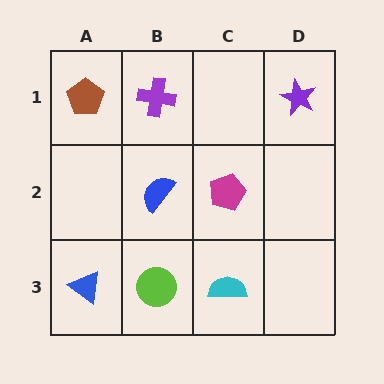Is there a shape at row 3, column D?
No, that cell is empty.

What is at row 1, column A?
A brown pentagon.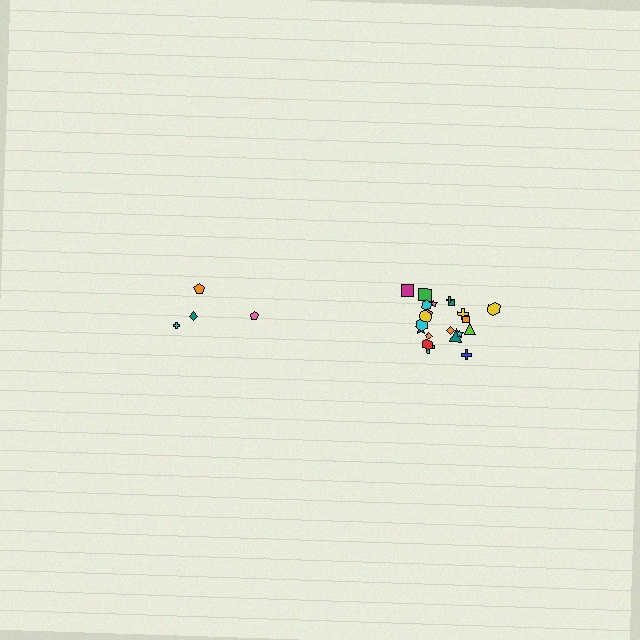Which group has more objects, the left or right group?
The right group.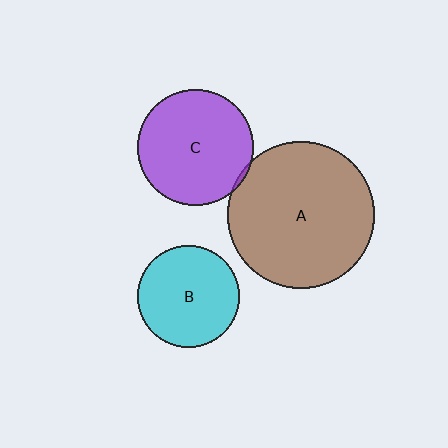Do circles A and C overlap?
Yes.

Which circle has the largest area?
Circle A (brown).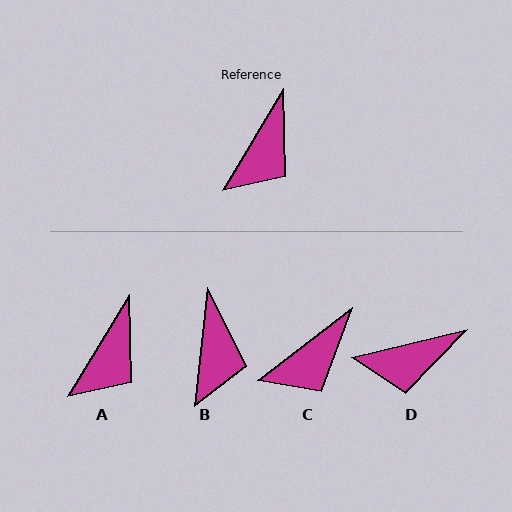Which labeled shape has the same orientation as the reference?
A.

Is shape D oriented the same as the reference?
No, it is off by about 46 degrees.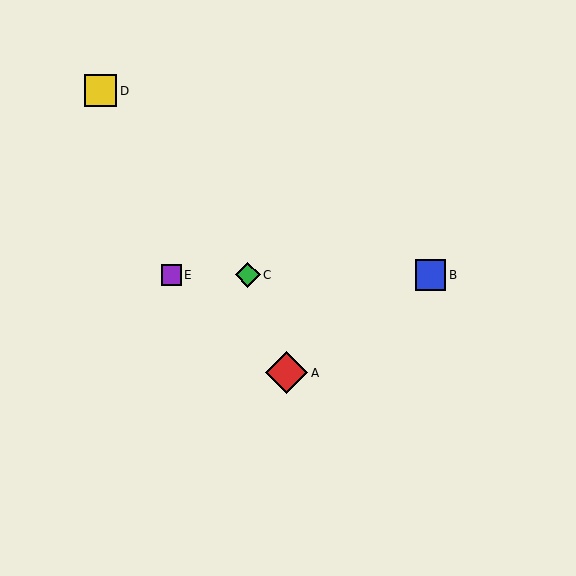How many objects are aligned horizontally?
3 objects (B, C, E) are aligned horizontally.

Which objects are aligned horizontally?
Objects B, C, E are aligned horizontally.